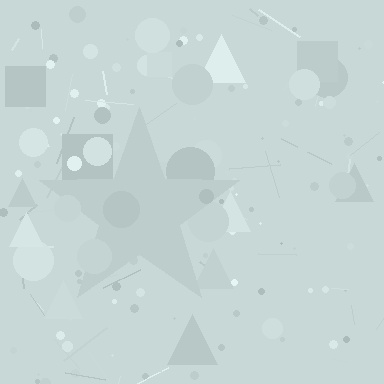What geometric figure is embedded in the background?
A star is embedded in the background.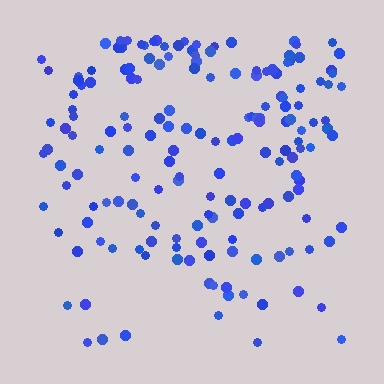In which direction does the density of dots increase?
From bottom to top, with the top side densest.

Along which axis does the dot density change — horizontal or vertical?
Vertical.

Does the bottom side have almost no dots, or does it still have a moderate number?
Still a moderate number, just noticeably fewer than the top.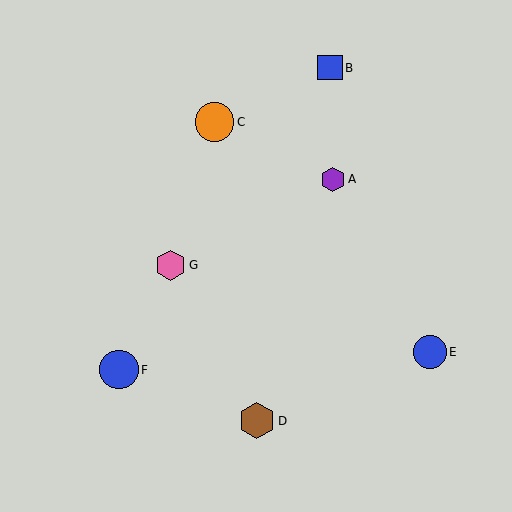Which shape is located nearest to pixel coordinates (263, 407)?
The brown hexagon (labeled D) at (257, 421) is nearest to that location.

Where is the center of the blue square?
The center of the blue square is at (330, 68).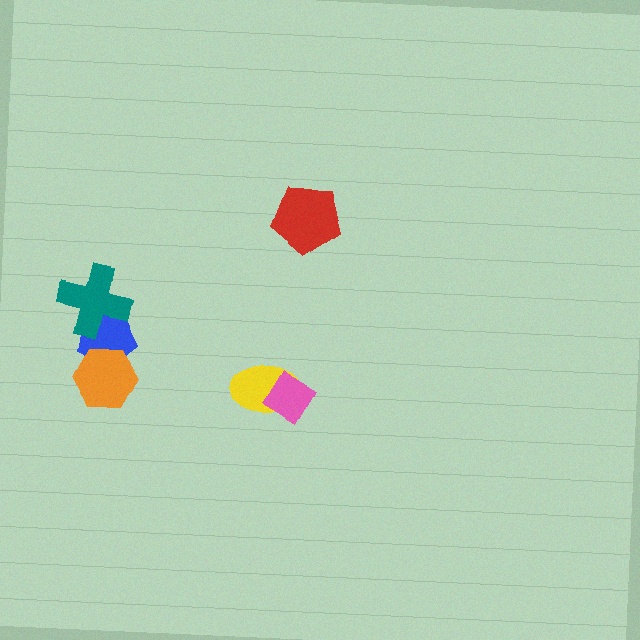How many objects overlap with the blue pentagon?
2 objects overlap with the blue pentagon.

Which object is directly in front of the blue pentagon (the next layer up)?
The teal cross is directly in front of the blue pentagon.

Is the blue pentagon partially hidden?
Yes, it is partially covered by another shape.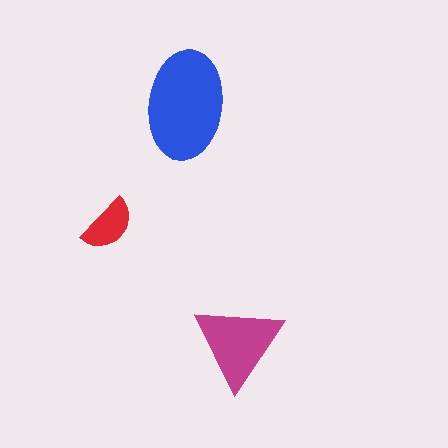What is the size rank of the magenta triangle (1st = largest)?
2nd.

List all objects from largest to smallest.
The blue ellipse, the magenta triangle, the red semicircle.